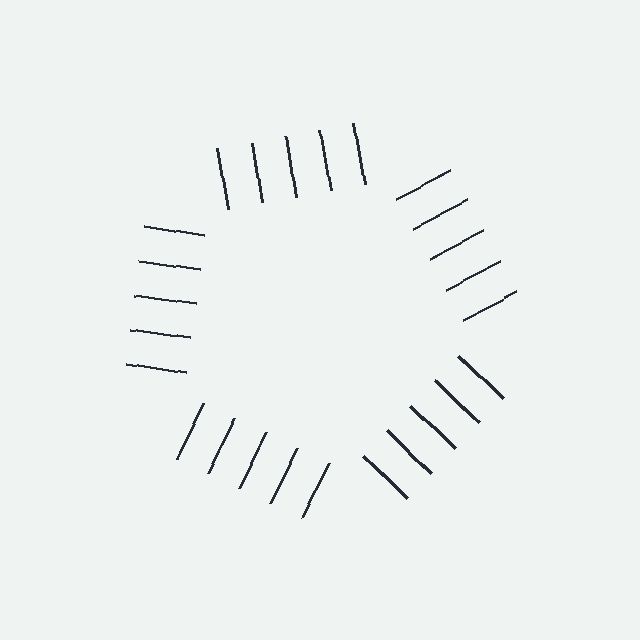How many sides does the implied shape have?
5 sides — the line-ends trace a pentagon.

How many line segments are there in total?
25 — 5 along each of the 5 edges.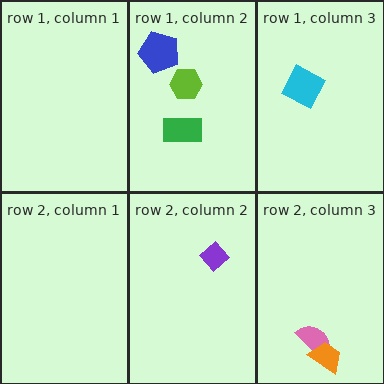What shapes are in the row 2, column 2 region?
The purple diamond.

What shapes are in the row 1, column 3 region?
The cyan square.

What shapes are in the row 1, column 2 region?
The green rectangle, the lime hexagon, the blue pentagon.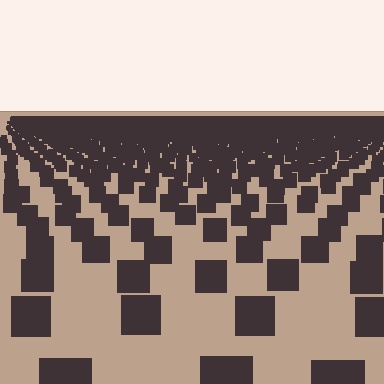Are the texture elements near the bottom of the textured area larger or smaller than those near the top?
Larger. Near the bottom, elements are closer to the viewer and appear at a bigger on-screen size.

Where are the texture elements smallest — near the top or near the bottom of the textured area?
Near the top.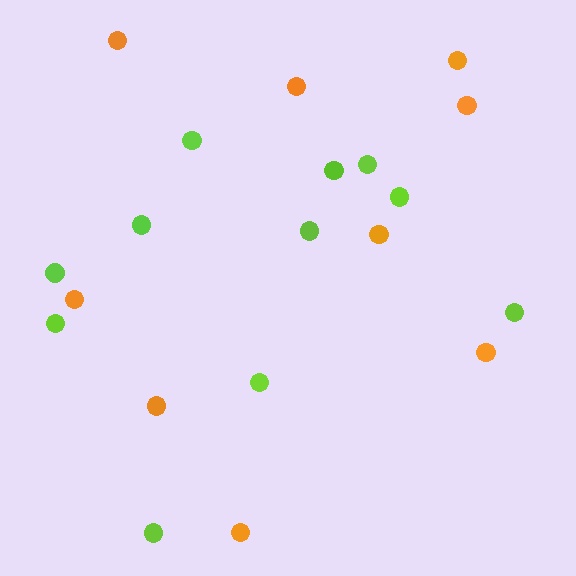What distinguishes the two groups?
There are 2 groups: one group of lime circles (11) and one group of orange circles (9).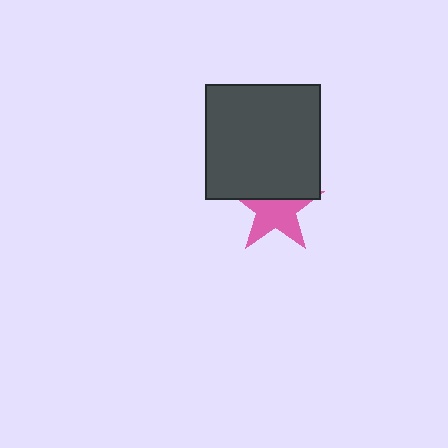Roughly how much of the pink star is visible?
About half of it is visible (roughly 63%).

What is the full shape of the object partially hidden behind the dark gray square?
The partially hidden object is a pink star.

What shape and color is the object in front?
The object in front is a dark gray square.